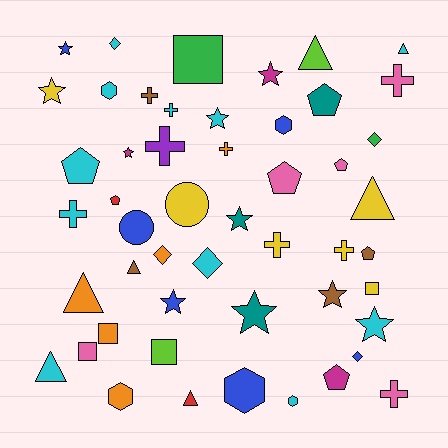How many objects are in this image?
There are 50 objects.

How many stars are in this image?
There are 10 stars.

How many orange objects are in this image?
There are 5 orange objects.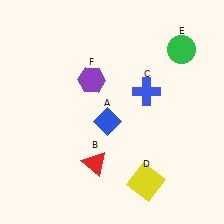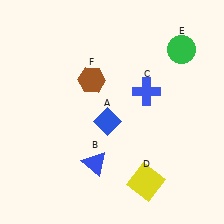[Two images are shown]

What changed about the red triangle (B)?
In Image 1, B is red. In Image 2, it changed to blue.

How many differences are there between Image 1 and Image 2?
There are 2 differences between the two images.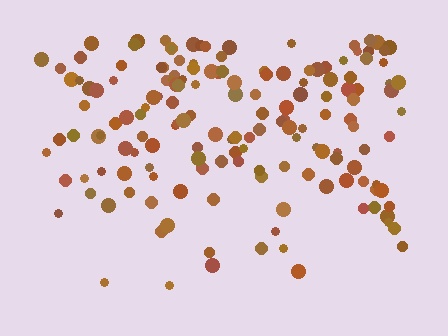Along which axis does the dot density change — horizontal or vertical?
Vertical.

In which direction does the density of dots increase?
From bottom to top, with the top side densest.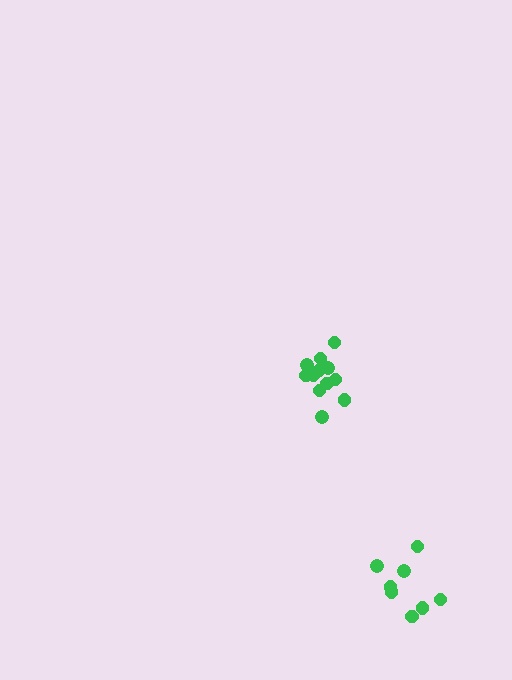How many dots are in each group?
Group 1: 12 dots, Group 2: 8 dots (20 total).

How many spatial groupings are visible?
There are 2 spatial groupings.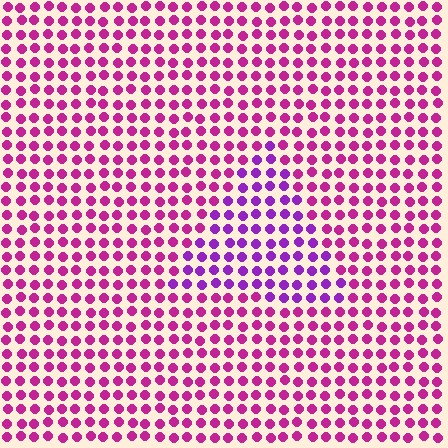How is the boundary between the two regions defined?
The boundary is defined purely by a slight shift in hue (about 34 degrees). Spacing, size, and orientation are identical on both sides.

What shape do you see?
I see a triangle.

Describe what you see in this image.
The image is filled with small magenta elements in a uniform arrangement. A triangle-shaped region is visible where the elements are tinted to a slightly different hue, forming a subtle color boundary.